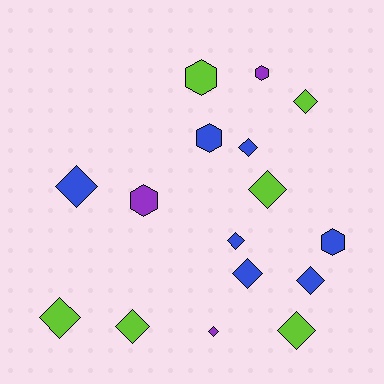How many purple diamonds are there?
There is 1 purple diamond.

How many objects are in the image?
There are 16 objects.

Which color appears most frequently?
Blue, with 7 objects.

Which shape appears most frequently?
Diamond, with 11 objects.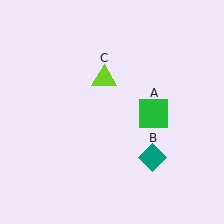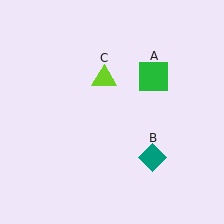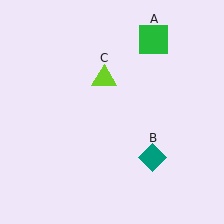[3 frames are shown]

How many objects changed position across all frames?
1 object changed position: green square (object A).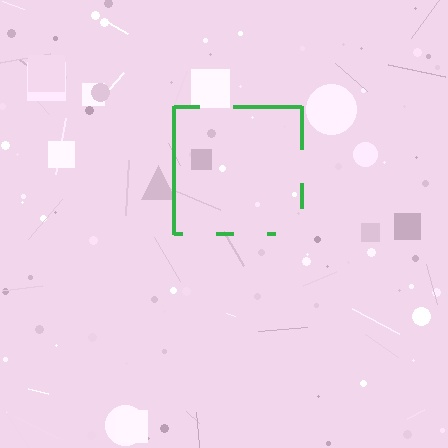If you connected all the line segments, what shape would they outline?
They would outline a square.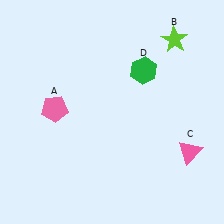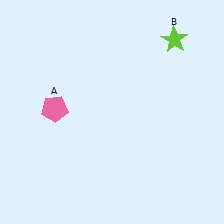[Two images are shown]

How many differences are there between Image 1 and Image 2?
There are 2 differences between the two images.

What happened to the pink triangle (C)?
The pink triangle (C) was removed in Image 2. It was in the bottom-right area of Image 1.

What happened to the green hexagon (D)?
The green hexagon (D) was removed in Image 2. It was in the top-right area of Image 1.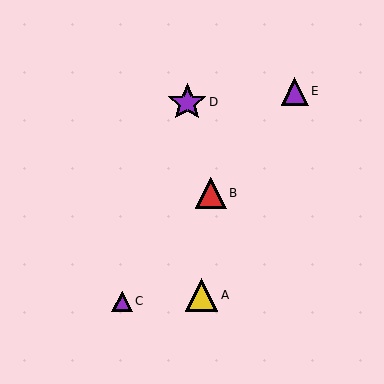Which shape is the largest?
The purple star (labeled D) is the largest.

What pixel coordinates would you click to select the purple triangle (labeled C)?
Click at (122, 301) to select the purple triangle C.